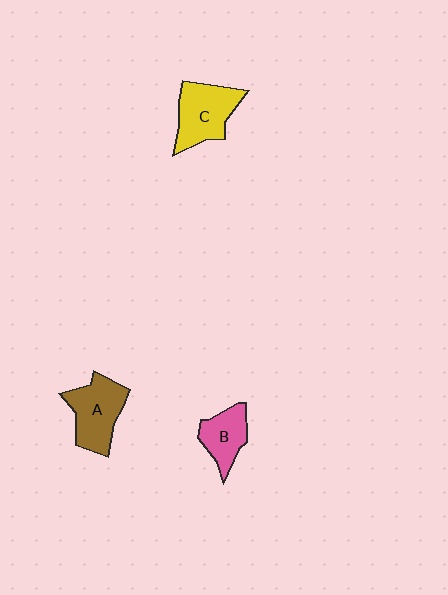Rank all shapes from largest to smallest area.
From largest to smallest: A (brown), C (yellow), B (pink).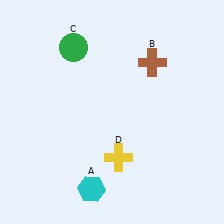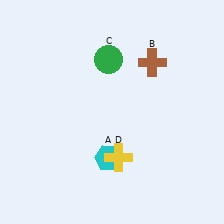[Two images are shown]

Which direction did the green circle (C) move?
The green circle (C) moved right.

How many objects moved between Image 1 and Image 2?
2 objects moved between the two images.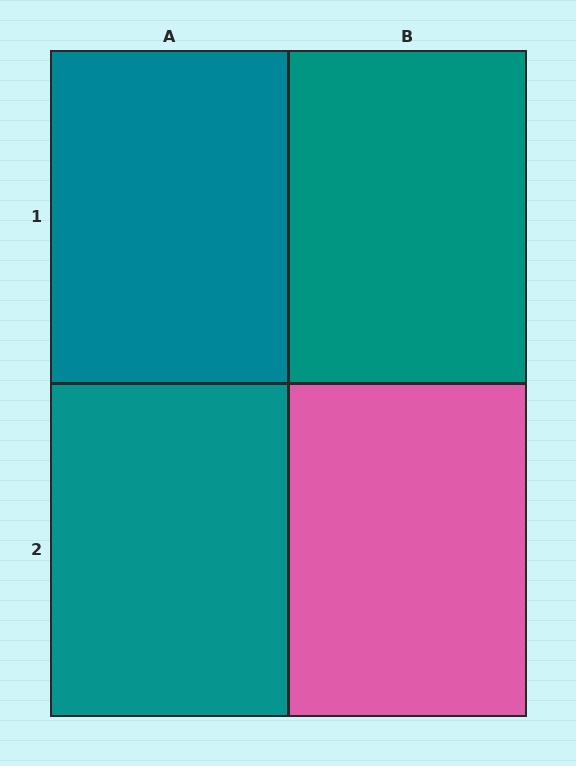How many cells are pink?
1 cell is pink.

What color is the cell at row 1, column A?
Teal.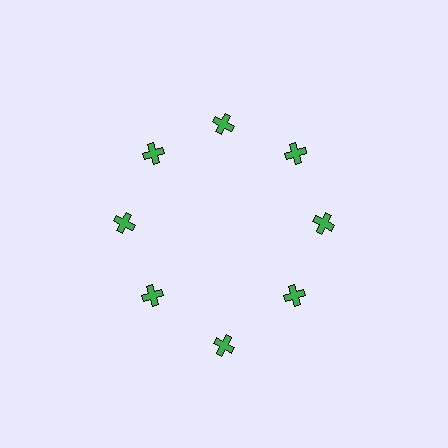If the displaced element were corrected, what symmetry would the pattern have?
It would have 8-fold rotational symmetry — the pattern would map onto itself every 45 degrees.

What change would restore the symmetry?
The symmetry would be restored by moving it inward, back onto the ring so that all 8 crosses sit at equal angles and equal distance from the center.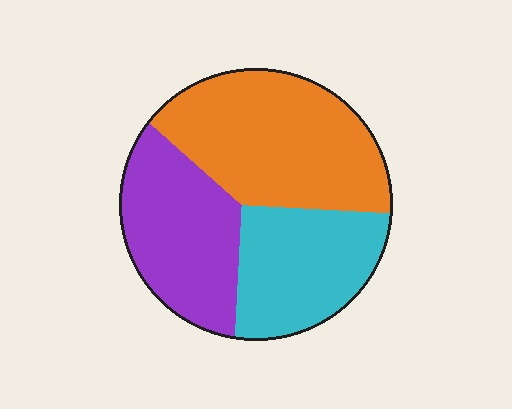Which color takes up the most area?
Orange, at roughly 40%.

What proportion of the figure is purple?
Purple covers 30% of the figure.